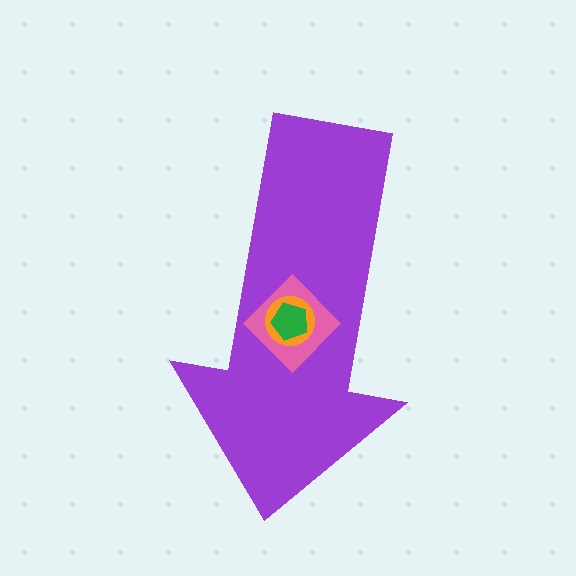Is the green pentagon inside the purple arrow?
Yes.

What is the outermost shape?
The purple arrow.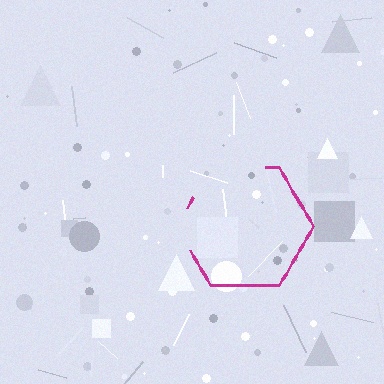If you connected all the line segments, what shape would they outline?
They would outline a hexagon.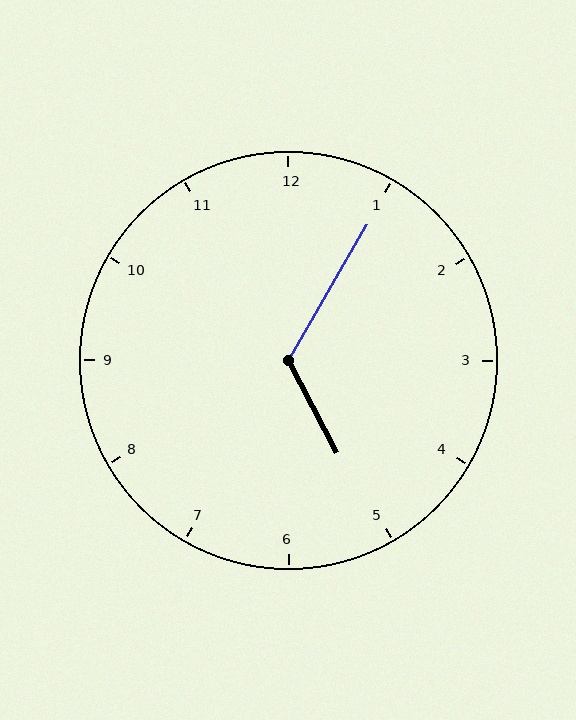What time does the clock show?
5:05.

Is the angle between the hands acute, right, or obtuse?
It is obtuse.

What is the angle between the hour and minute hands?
Approximately 122 degrees.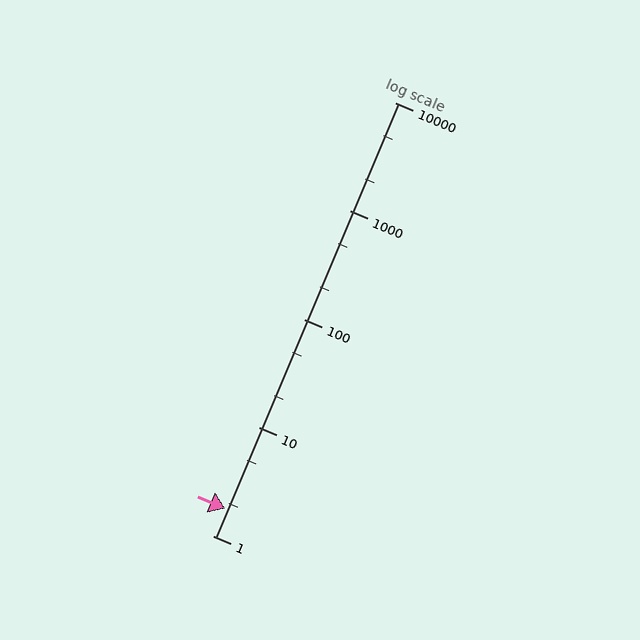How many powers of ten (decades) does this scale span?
The scale spans 4 decades, from 1 to 10000.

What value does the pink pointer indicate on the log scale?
The pointer indicates approximately 1.8.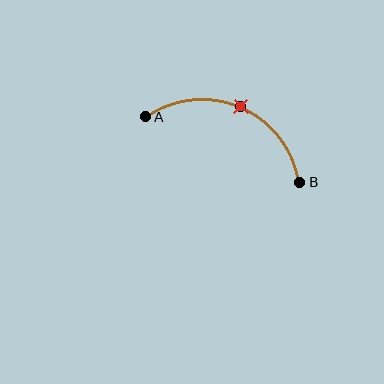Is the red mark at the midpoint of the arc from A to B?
Yes. The red mark lies on the arc at equal arc-length from both A and B — it is the arc midpoint.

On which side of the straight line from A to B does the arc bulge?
The arc bulges above the straight line connecting A and B.